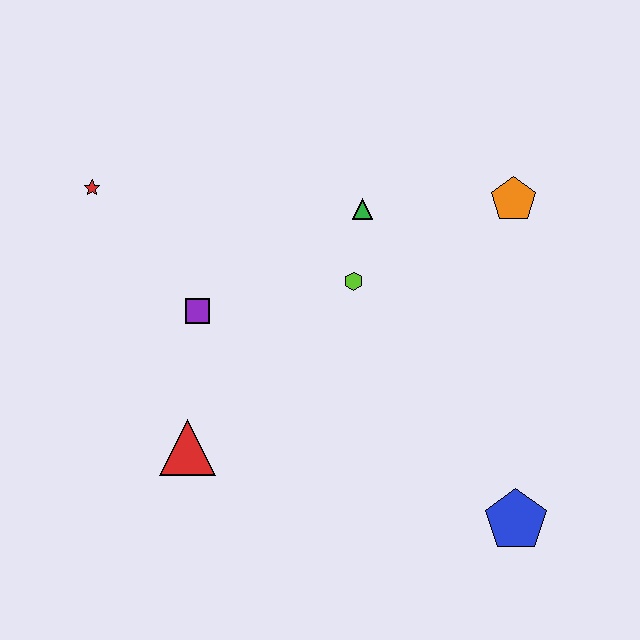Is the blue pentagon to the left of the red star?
No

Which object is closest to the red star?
The purple square is closest to the red star.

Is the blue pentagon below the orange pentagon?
Yes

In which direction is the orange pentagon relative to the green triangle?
The orange pentagon is to the right of the green triangle.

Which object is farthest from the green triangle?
The blue pentagon is farthest from the green triangle.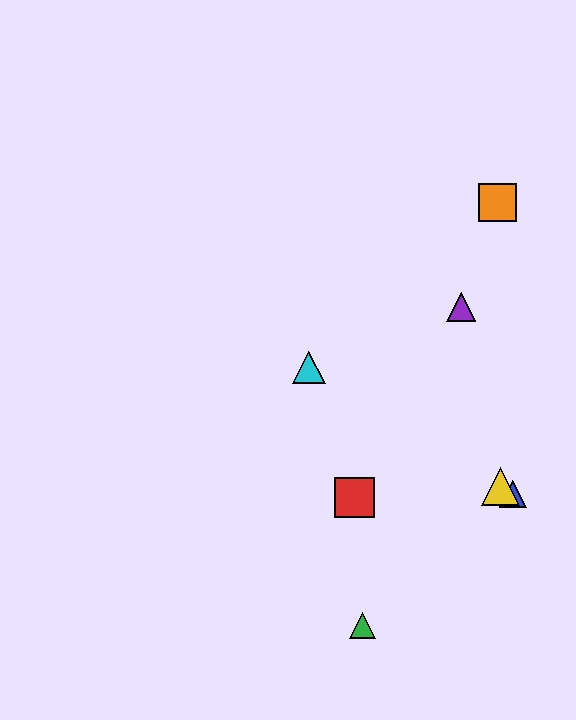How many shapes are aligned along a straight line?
3 shapes (the blue triangle, the yellow triangle, the cyan triangle) are aligned along a straight line.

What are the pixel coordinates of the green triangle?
The green triangle is at (363, 626).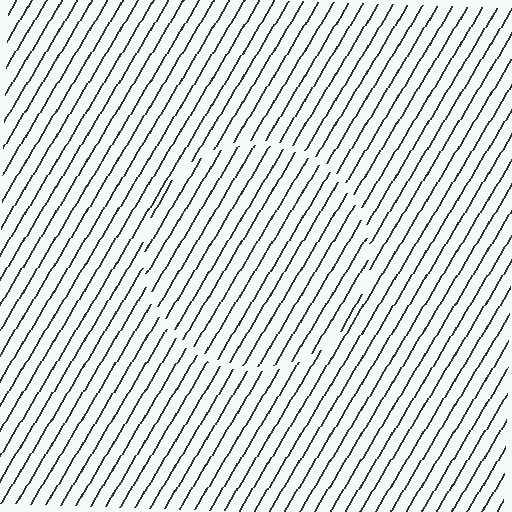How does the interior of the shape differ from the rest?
The interior of the shape contains the same grating, shifted by half a period — the contour is defined by the phase discontinuity where line-ends from the inner and outer gratings abut.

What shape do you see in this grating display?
An illusory circle. The interior of the shape contains the same grating, shifted by half a period — the contour is defined by the phase discontinuity where line-ends from the inner and outer gratings abut.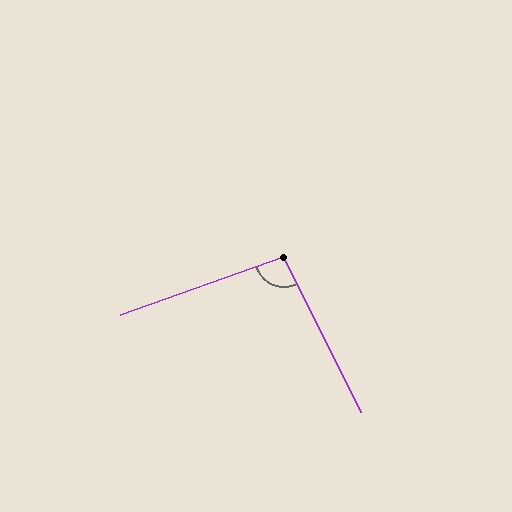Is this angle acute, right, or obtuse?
It is obtuse.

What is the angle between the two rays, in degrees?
Approximately 97 degrees.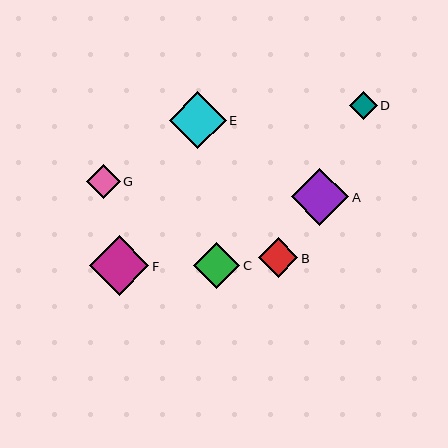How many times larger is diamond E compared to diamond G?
Diamond E is approximately 1.7 times the size of diamond G.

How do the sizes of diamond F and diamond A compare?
Diamond F and diamond A are approximately the same size.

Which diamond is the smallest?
Diamond D is the smallest with a size of approximately 28 pixels.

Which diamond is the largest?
Diamond F is the largest with a size of approximately 59 pixels.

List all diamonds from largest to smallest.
From largest to smallest: F, A, E, C, B, G, D.